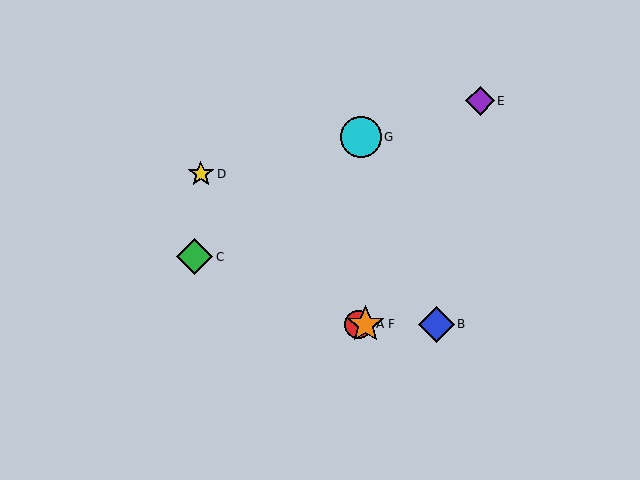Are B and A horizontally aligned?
Yes, both are at y≈324.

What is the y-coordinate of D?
Object D is at y≈174.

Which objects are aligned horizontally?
Objects A, B, F are aligned horizontally.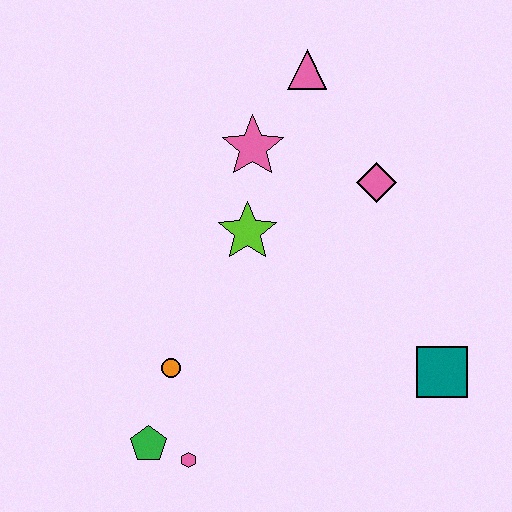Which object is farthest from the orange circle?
The pink triangle is farthest from the orange circle.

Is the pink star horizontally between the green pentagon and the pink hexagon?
No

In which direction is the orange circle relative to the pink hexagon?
The orange circle is above the pink hexagon.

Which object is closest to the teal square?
The pink diamond is closest to the teal square.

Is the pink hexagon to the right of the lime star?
No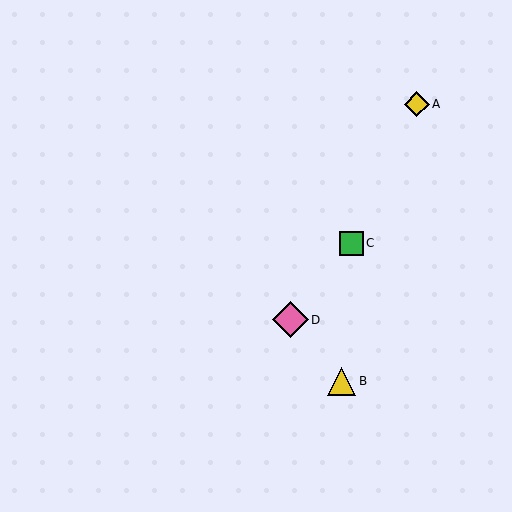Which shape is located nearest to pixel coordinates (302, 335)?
The pink diamond (labeled D) at (290, 320) is nearest to that location.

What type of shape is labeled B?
Shape B is a yellow triangle.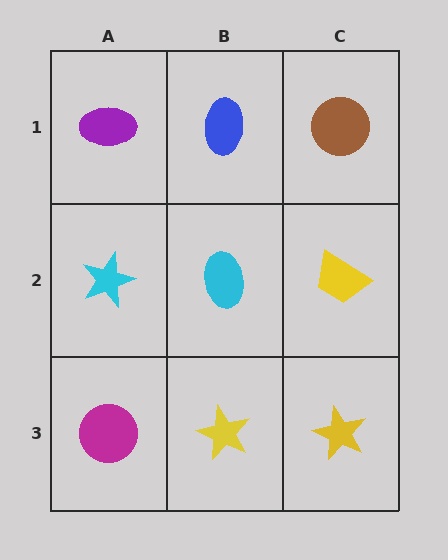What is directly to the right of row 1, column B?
A brown circle.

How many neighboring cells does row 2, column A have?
3.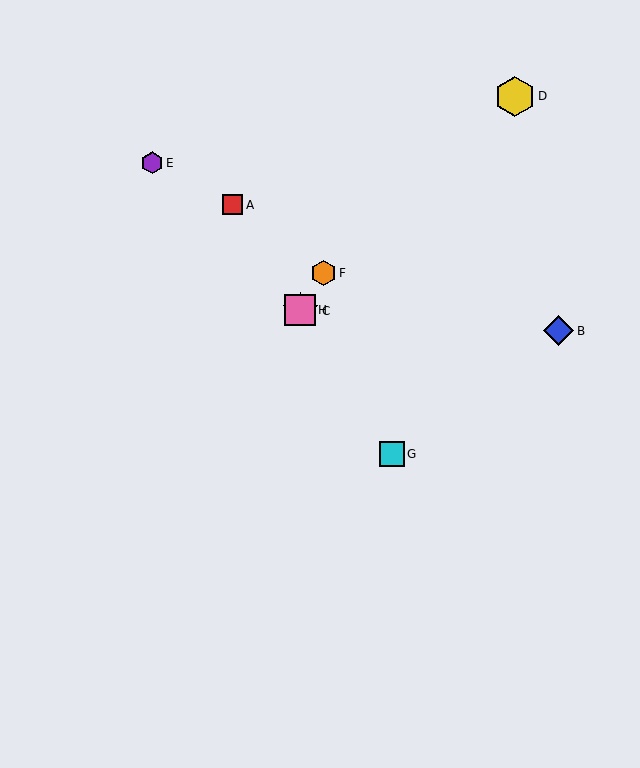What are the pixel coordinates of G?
Object G is at (392, 454).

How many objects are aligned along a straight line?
4 objects (A, C, G, H) are aligned along a straight line.